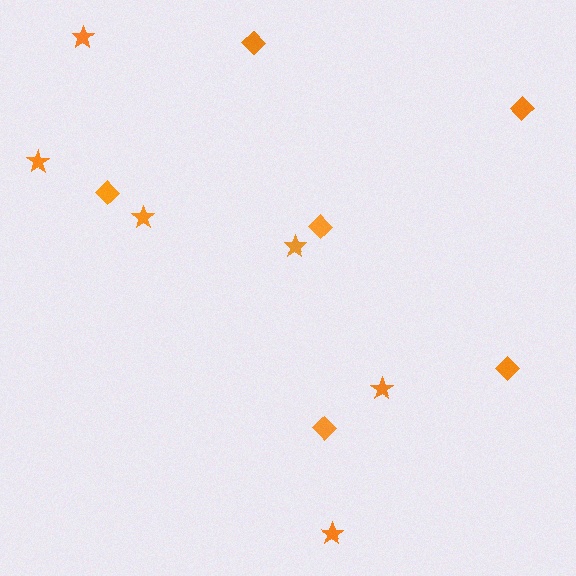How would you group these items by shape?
There are 2 groups: one group of stars (6) and one group of diamonds (6).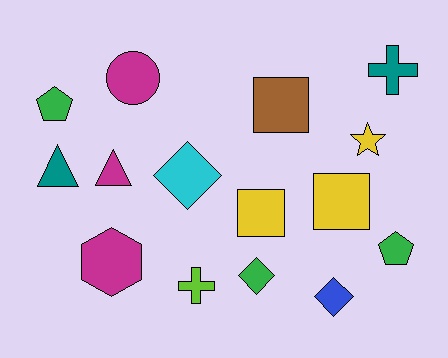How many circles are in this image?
There is 1 circle.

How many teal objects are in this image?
There are 2 teal objects.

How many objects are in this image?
There are 15 objects.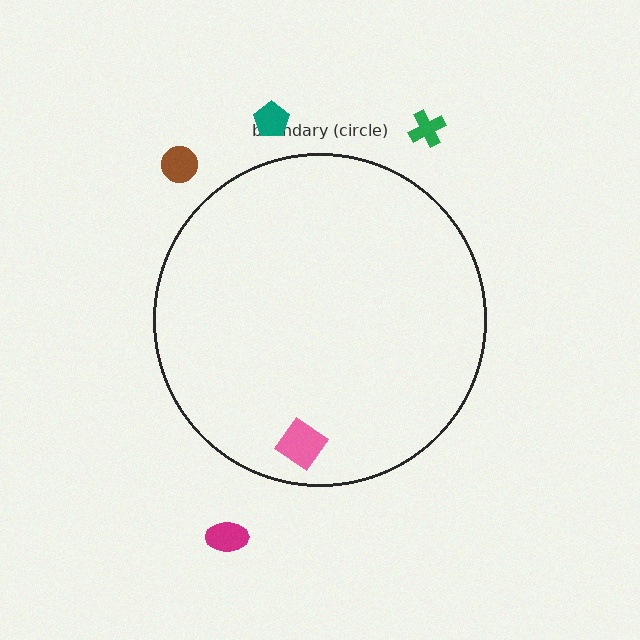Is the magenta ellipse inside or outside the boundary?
Outside.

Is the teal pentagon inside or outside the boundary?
Outside.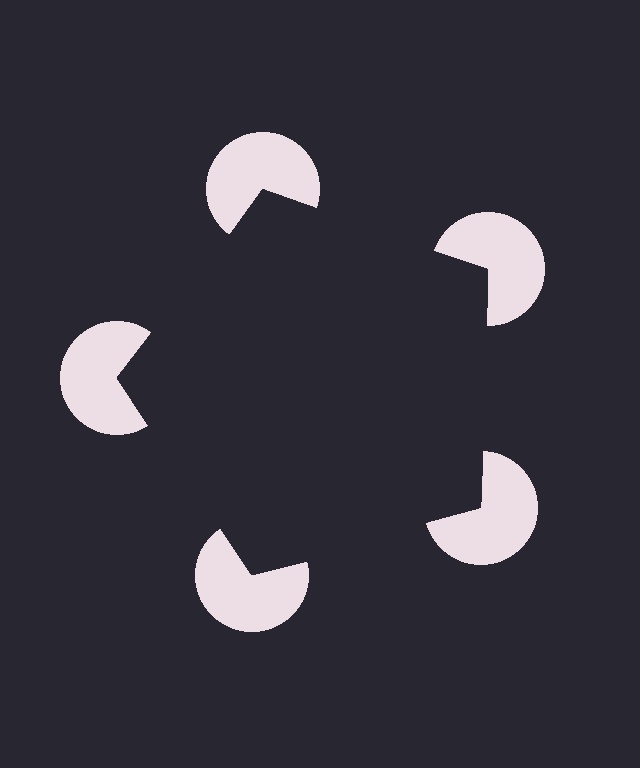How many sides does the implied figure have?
5 sides.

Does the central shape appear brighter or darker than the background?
It typically appears slightly darker than the background, even though no actual brightness change is drawn.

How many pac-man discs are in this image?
There are 5 — one at each vertex of the illusory pentagon.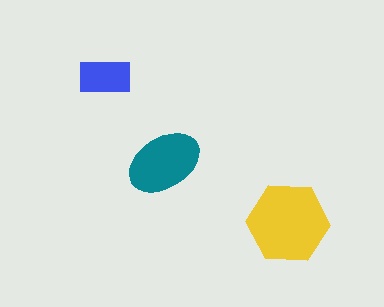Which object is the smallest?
The blue rectangle.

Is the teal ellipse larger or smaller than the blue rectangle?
Larger.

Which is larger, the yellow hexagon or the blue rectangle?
The yellow hexagon.